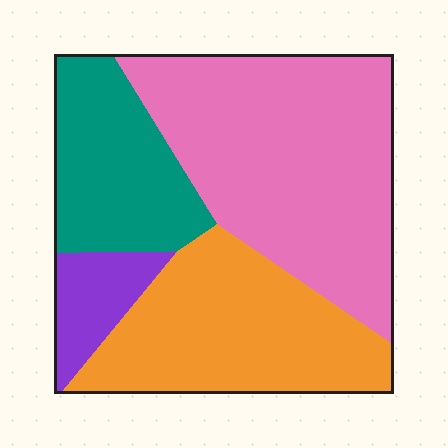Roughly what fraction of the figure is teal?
Teal covers roughly 20% of the figure.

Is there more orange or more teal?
Orange.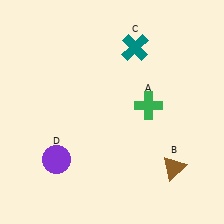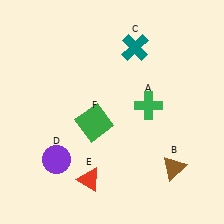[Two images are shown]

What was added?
A red triangle (E), a green square (F) were added in Image 2.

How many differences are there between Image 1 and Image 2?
There are 2 differences between the two images.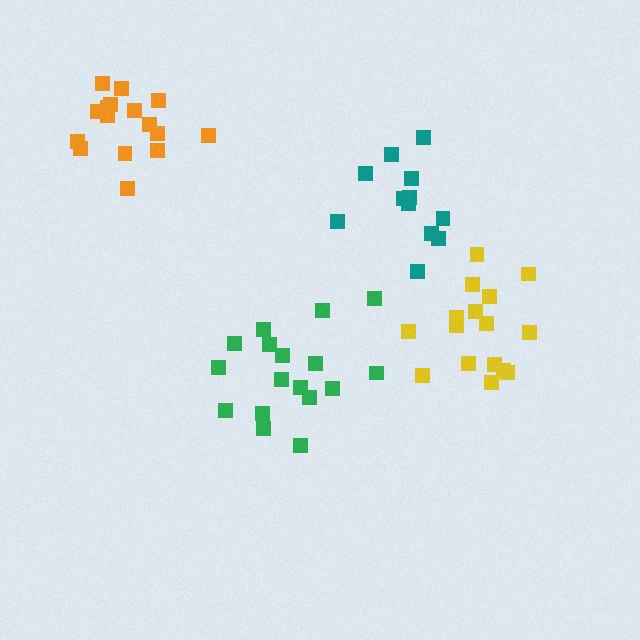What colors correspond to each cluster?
The clusters are colored: teal, yellow, green, orange.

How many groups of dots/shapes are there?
There are 4 groups.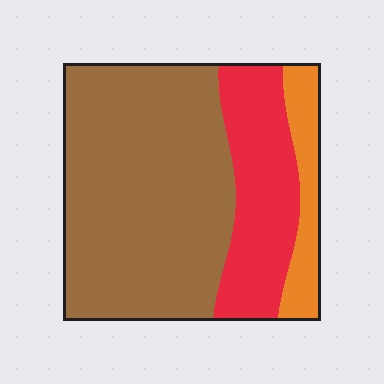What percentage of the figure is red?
Red covers roughly 25% of the figure.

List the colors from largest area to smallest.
From largest to smallest: brown, red, orange.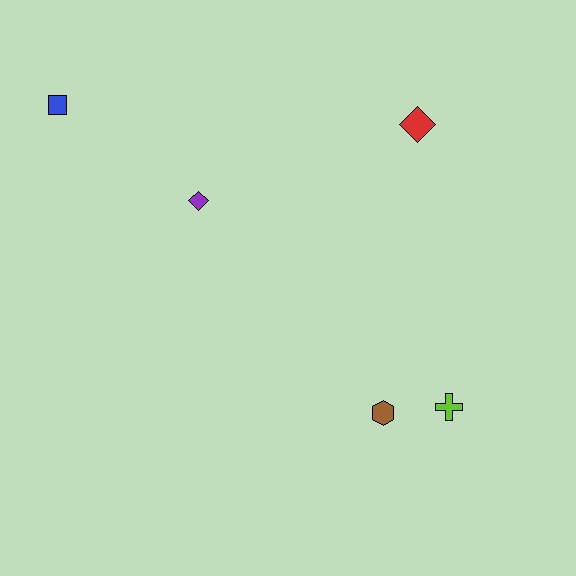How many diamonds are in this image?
There are 2 diamonds.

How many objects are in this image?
There are 5 objects.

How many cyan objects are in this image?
There are no cyan objects.